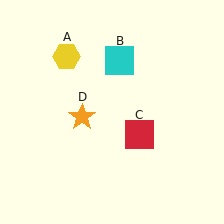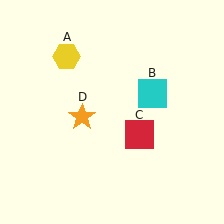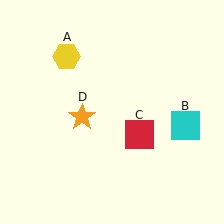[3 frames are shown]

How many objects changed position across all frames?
1 object changed position: cyan square (object B).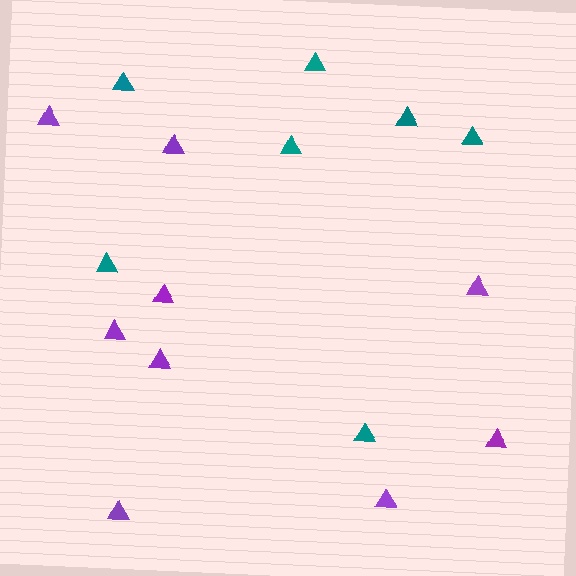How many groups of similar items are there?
There are 2 groups: one group of teal triangles (7) and one group of purple triangles (9).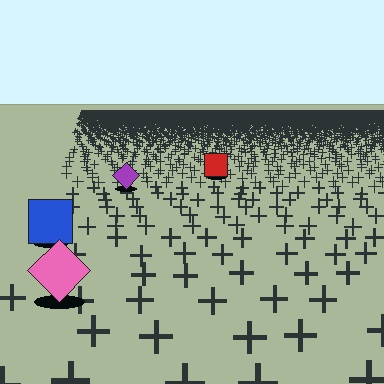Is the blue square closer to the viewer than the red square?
Yes. The blue square is closer — you can tell from the texture gradient: the ground texture is coarser near it.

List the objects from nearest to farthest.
From nearest to farthest: the pink diamond, the blue square, the purple diamond, the red square.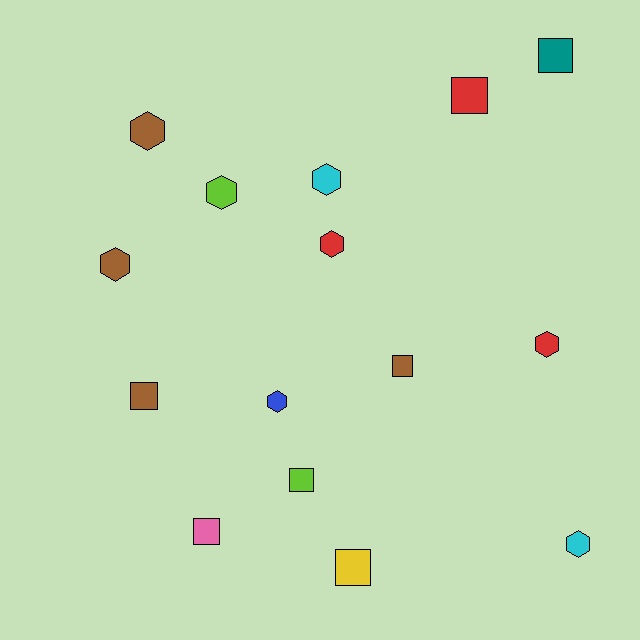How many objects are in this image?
There are 15 objects.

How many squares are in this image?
There are 7 squares.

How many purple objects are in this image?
There are no purple objects.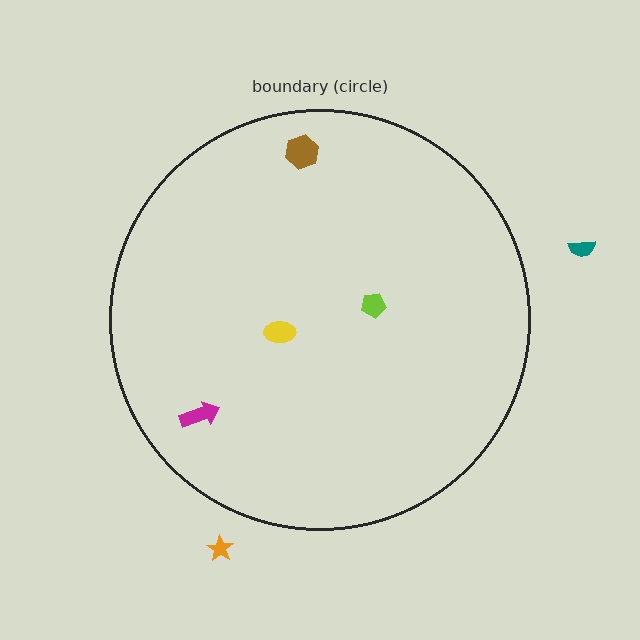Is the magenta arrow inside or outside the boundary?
Inside.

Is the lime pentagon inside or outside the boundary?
Inside.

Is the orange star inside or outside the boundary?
Outside.